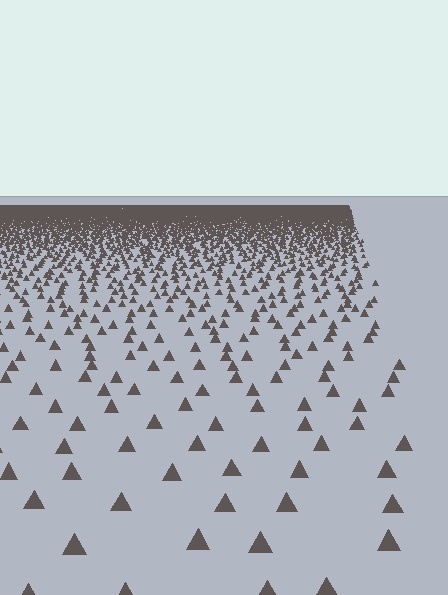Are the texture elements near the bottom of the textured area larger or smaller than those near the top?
Larger. Near the bottom, elements are closer to the viewer and appear at a bigger on-screen size.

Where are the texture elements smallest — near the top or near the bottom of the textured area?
Near the top.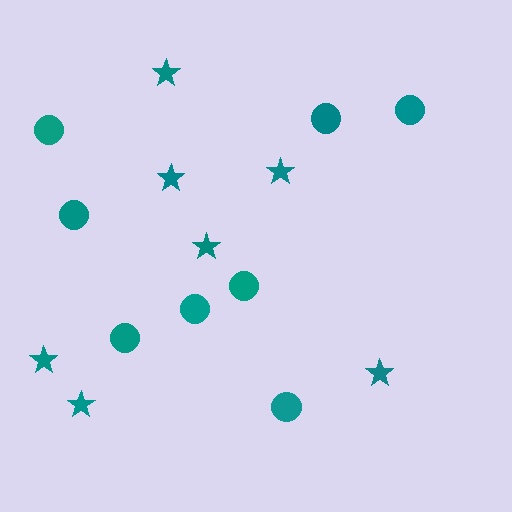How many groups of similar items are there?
There are 2 groups: one group of stars (7) and one group of circles (8).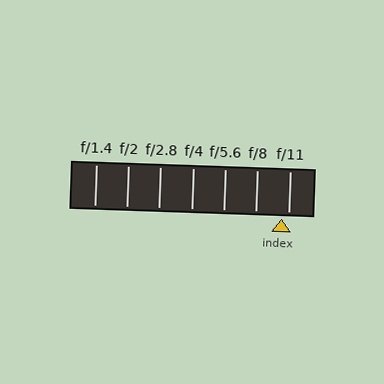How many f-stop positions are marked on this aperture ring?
There are 7 f-stop positions marked.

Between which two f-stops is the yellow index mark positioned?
The index mark is between f/8 and f/11.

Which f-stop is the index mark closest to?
The index mark is closest to f/11.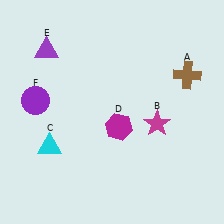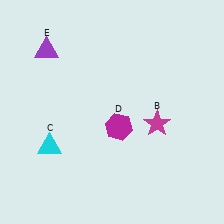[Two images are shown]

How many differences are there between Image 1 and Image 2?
There are 2 differences between the two images.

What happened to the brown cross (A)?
The brown cross (A) was removed in Image 2. It was in the top-right area of Image 1.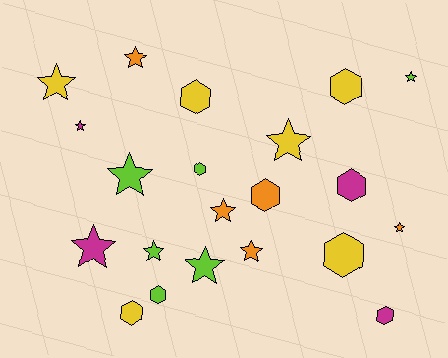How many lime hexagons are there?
There are 2 lime hexagons.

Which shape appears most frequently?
Star, with 12 objects.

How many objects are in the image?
There are 21 objects.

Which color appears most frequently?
Yellow, with 6 objects.